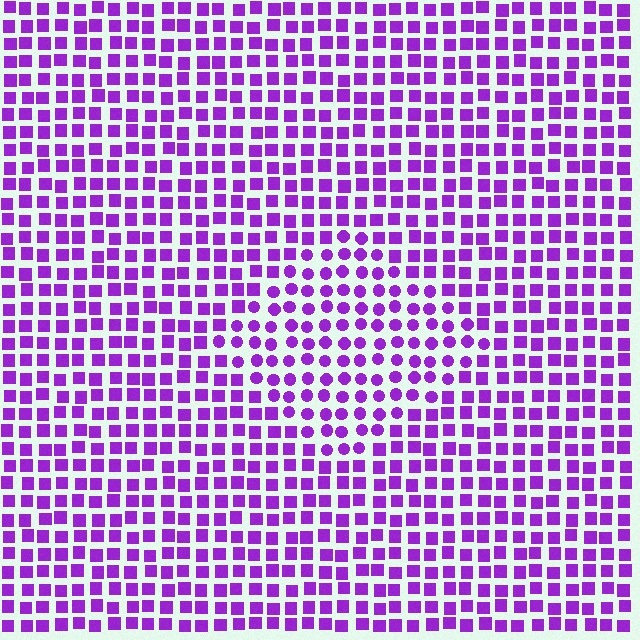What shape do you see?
I see a diamond.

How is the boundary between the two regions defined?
The boundary is defined by a change in element shape: circles inside vs. squares outside. All elements share the same color and spacing.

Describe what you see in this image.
The image is filled with small purple elements arranged in a uniform grid. A diamond-shaped region contains circles, while the surrounding area contains squares. The boundary is defined purely by the change in element shape.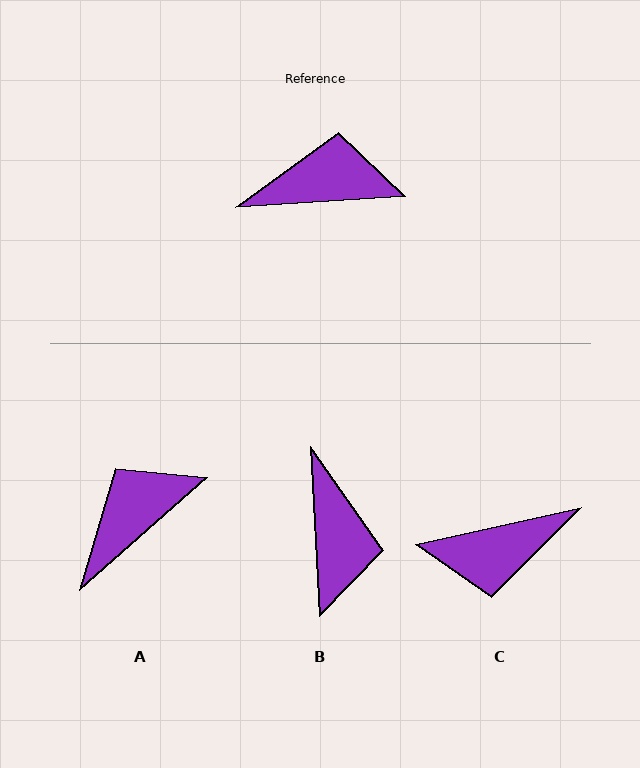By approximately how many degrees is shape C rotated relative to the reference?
Approximately 171 degrees clockwise.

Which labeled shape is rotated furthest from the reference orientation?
C, about 171 degrees away.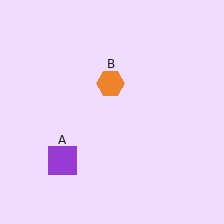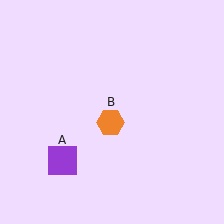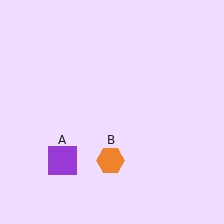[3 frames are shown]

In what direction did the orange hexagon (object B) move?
The orange hexagon (object B) moved down.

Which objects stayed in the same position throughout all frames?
Purple square (object A) remained stationary.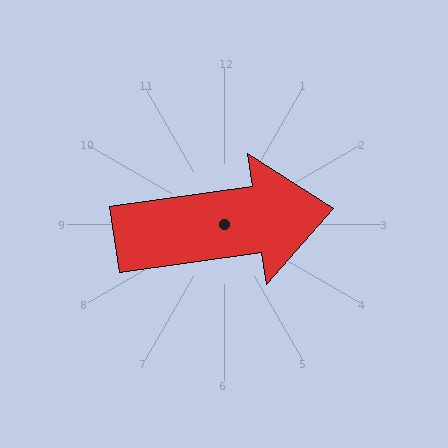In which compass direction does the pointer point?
East.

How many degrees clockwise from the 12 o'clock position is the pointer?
Approximately 82 degrees.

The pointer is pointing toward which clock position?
Roughly 3 o'clock.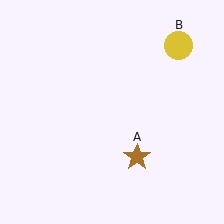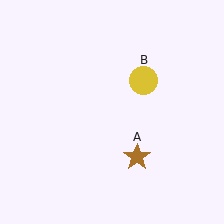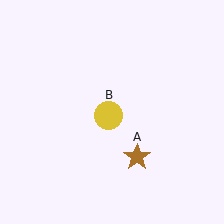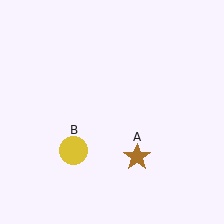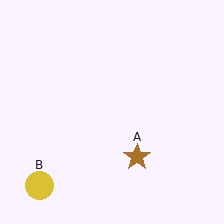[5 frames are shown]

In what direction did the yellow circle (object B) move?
The yellow circle (object B) moved down and to the left.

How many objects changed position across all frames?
1 object changed position: yellow circle (object B).